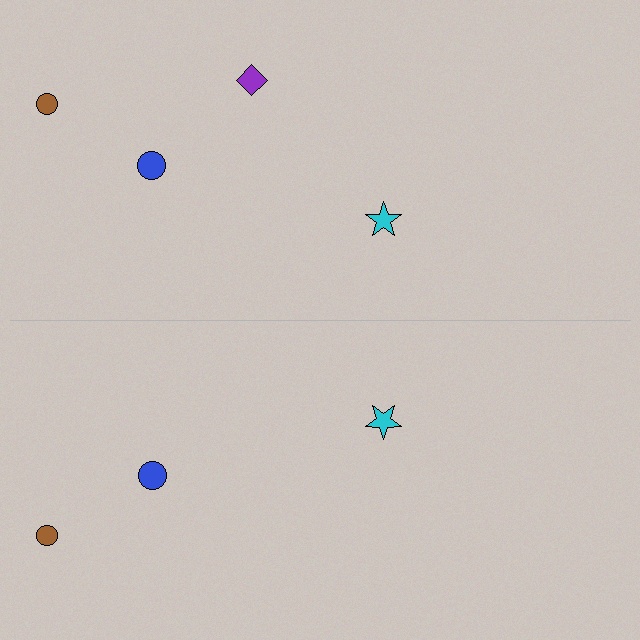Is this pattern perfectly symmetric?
No, the pattern is not perfectly symmetric. A purple diamond is missing from the bottom side.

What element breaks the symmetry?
A purple diamond is missing from the bottom side.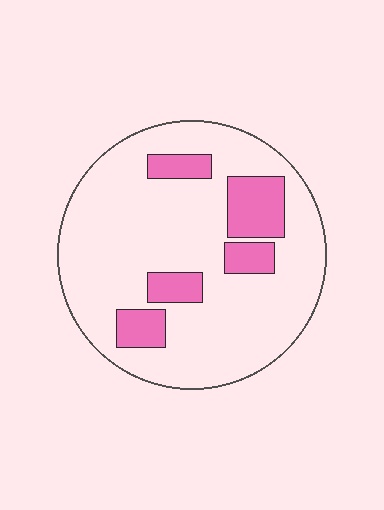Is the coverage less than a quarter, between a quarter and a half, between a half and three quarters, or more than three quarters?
Less than a quarter.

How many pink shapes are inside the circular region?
5.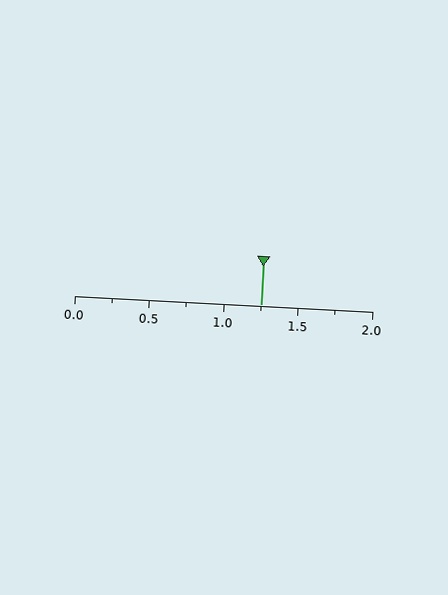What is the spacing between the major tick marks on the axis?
The major ticks are spaced 0.5 apart.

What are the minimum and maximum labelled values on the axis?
The axis runs from 0.0 to 2.0.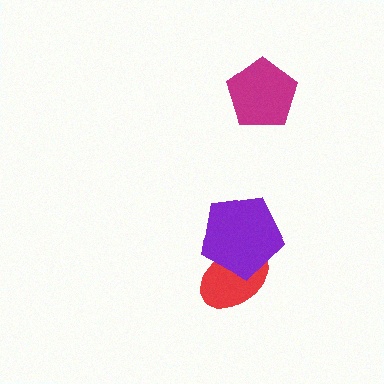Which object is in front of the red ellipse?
The purple pentagon is in front of the red ellipse.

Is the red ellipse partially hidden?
Yes, it is partially covered by another shape.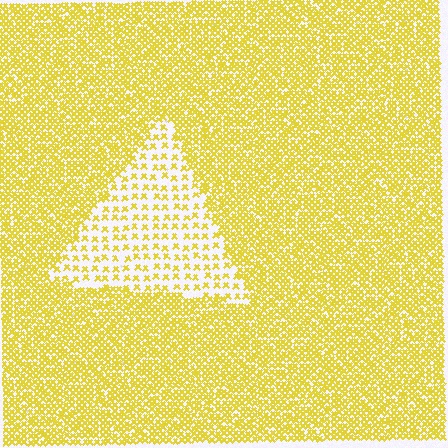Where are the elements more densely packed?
The elements are more densely packed outside the triangle boundary.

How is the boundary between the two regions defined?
The boundary is defined by a change in element density (approximately 2.7x ratio). All elements are the same color, size, and shape.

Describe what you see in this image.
The image contains small yellow elements arranged at two different densities. A triangle-shaped region is visible where the elements are less densely packed than the surrounding area.